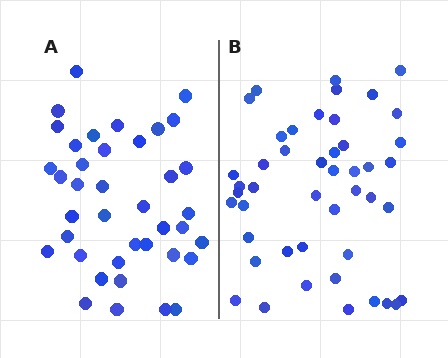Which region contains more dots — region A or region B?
Region B (the right region) has more dots.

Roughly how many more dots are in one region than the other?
Region B has roughly 8 or so more dots than region A.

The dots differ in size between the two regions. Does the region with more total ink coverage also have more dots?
No. Region A has more total ink coverage because its dots are larger, but region B actually contains more individual dots. Total area can be misleading — the number of items is what matters here.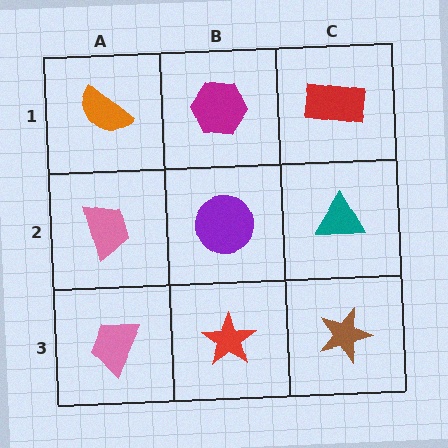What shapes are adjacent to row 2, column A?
An orange semicircle (row 1, column A), a pink trapezoid (row 3, column A), a purple circle (row 2, column B).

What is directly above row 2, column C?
A red rectangle.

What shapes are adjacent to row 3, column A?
A pink trapezoid (row 2, column A), a red star (row 3, column B).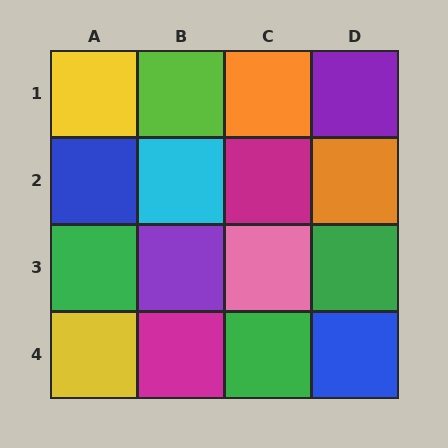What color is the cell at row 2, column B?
Cyan.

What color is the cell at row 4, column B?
Magenta.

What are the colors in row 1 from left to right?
Yellow, lime, orange, purple.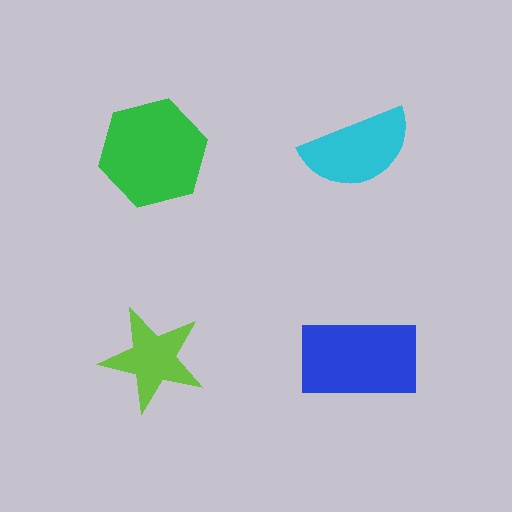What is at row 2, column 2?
A blue rectangle.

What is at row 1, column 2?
A cyan semicircle.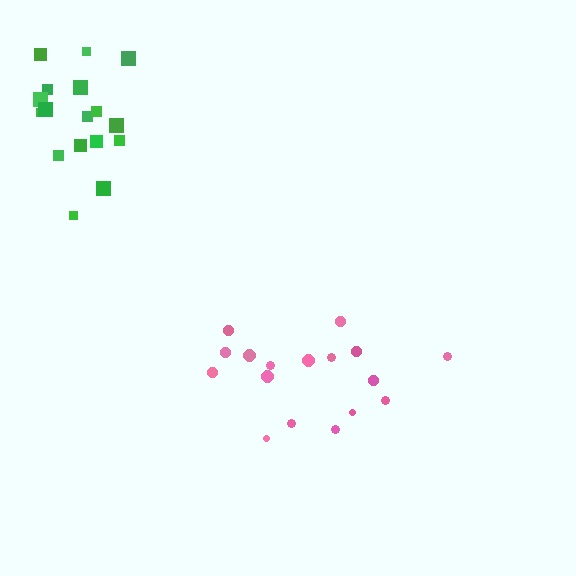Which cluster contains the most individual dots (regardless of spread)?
Green (17).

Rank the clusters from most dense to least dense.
pink, green.